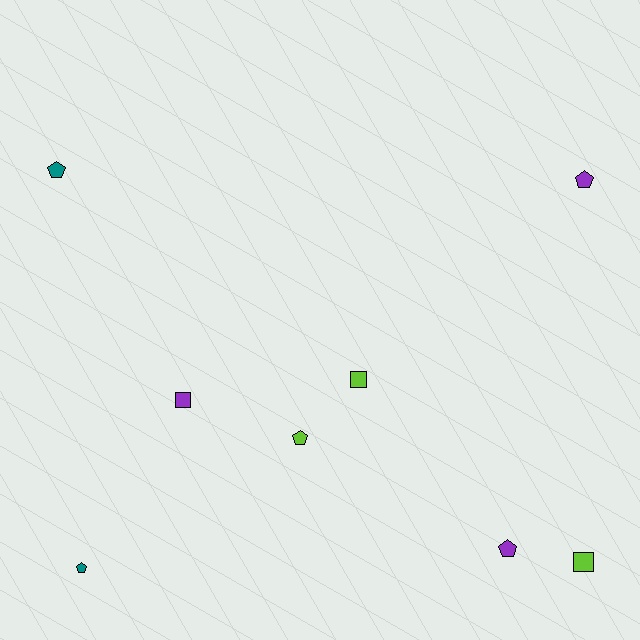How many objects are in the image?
There are 8 objects.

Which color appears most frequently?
Lime, with 3 objects.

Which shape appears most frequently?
Pentagon, with 5 objects.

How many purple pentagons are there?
There are 2 purple pentagons.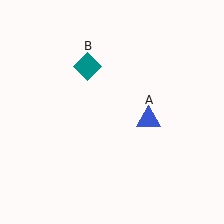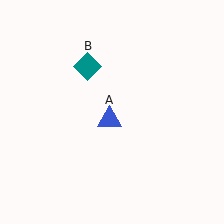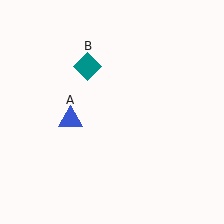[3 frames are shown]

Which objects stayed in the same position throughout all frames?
Teal diamond (object B) remained stationary.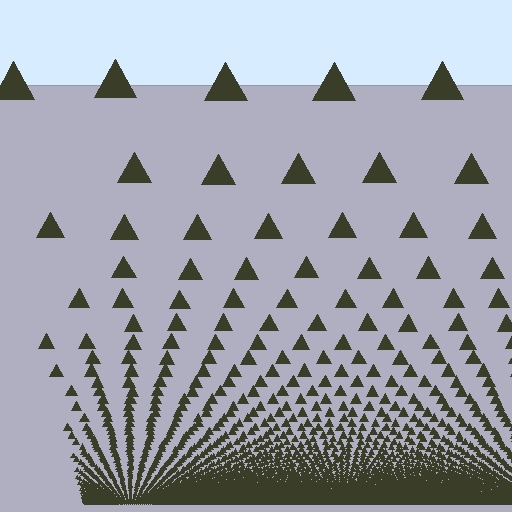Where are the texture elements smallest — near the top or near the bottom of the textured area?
Near the bottom.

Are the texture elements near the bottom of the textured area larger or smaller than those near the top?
Smaller. The gradient is inverted — elements near the bottom are smaller and denser.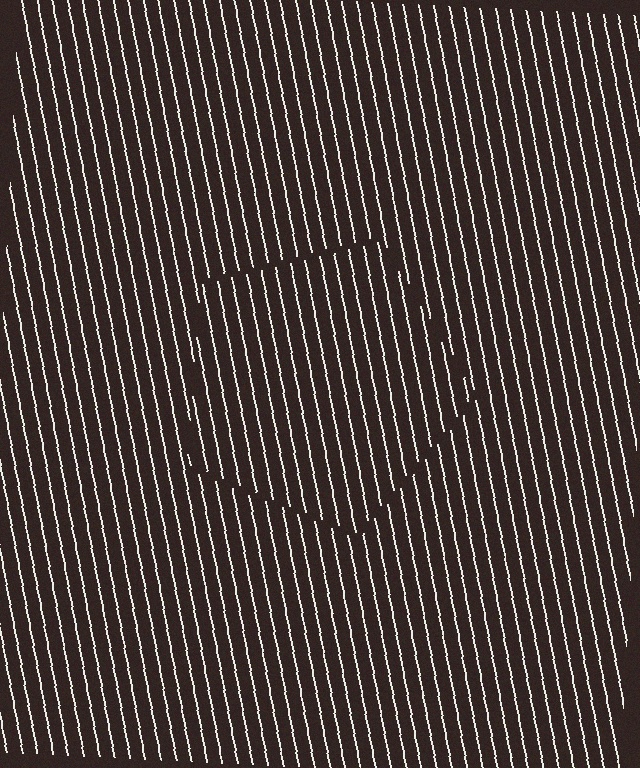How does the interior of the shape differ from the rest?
The interior of the shape contains the same grating, shifted by half a period — the contour is defined by the phase discontinuity where line-ends from the inner and outer gratings abut.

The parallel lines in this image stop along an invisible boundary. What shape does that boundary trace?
An illusory pentagon. The interior of the shape contains the same grating, shifted by half a period — the contour is defined by the phase discontinuity where line-ends from the inner and outer gratings abut.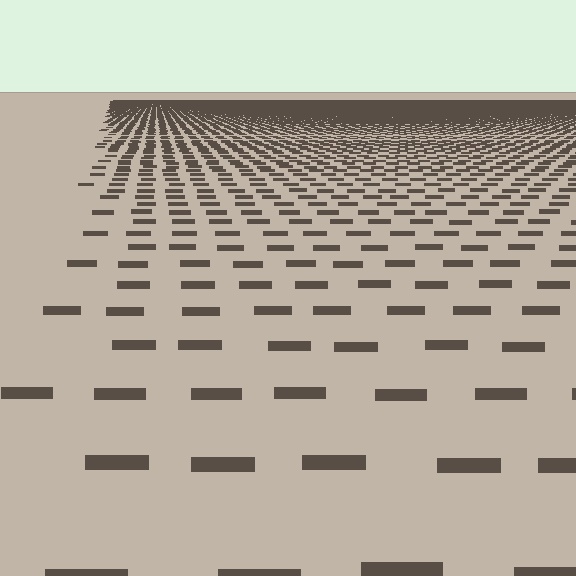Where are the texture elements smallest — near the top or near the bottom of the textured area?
Near the top.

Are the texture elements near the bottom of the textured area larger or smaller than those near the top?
Larger. Near the bottom, elements are closer to the viewer and appear at a bigger on-screen size.